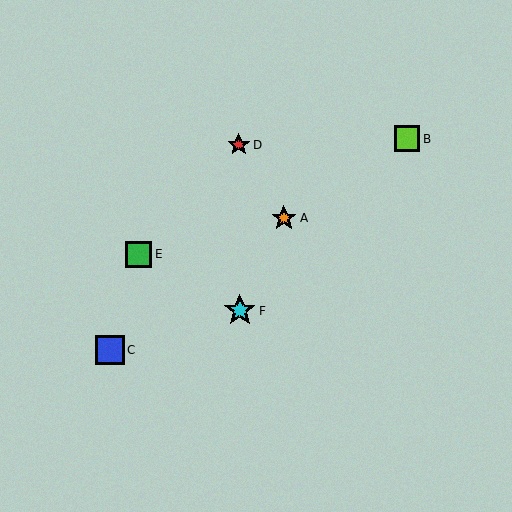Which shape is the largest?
The cyan star (labeled F) is the largest.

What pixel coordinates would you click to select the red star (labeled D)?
Click at (239, 145) to select the red star D.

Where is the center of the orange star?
The center of the orange star is at (284, 218).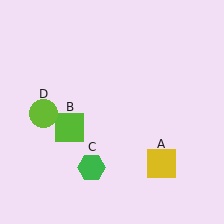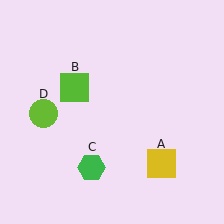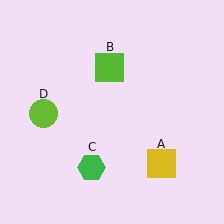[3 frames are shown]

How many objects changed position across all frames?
1 object changed position: lime square (object B).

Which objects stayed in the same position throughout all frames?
Yellow square (object A) and green hexagon (object C) and lime circle (object D) remained stationary.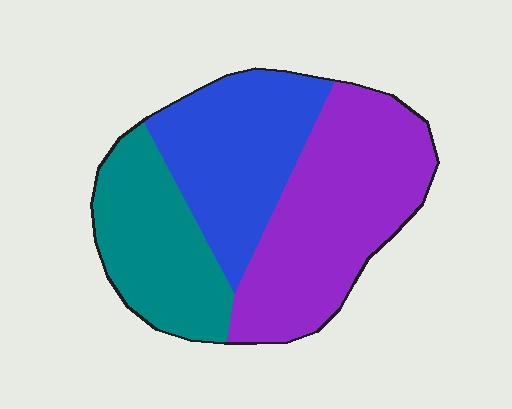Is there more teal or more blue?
Blue.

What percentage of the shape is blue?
Blue covers 31% of the shape.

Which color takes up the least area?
Teal, at roughly 25%.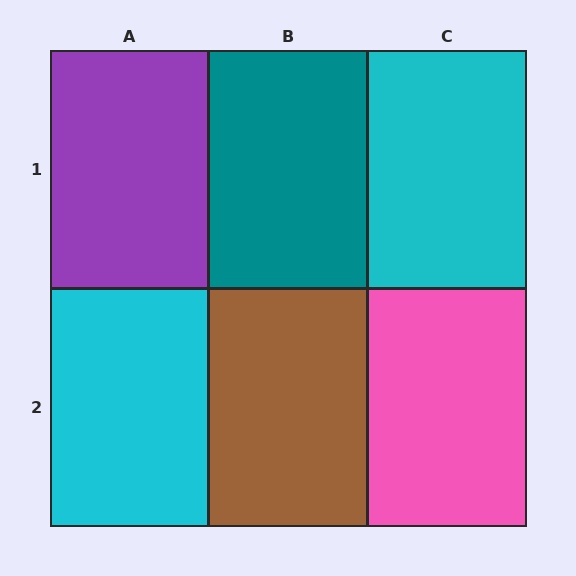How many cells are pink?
1 cell is pink.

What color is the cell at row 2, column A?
Cyan.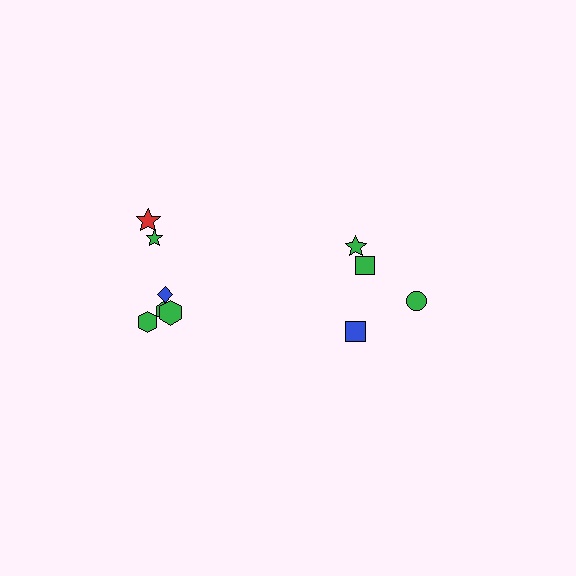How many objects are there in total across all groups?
There are 10 objects.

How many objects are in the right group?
There are 4 objects.